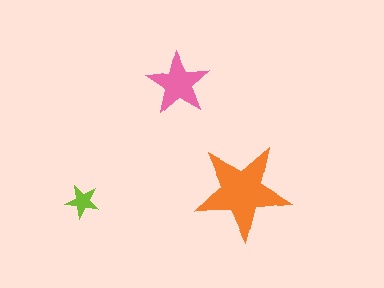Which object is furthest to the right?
The orange star is rightmost.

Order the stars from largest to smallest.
the orange one, the pink one, the lime one.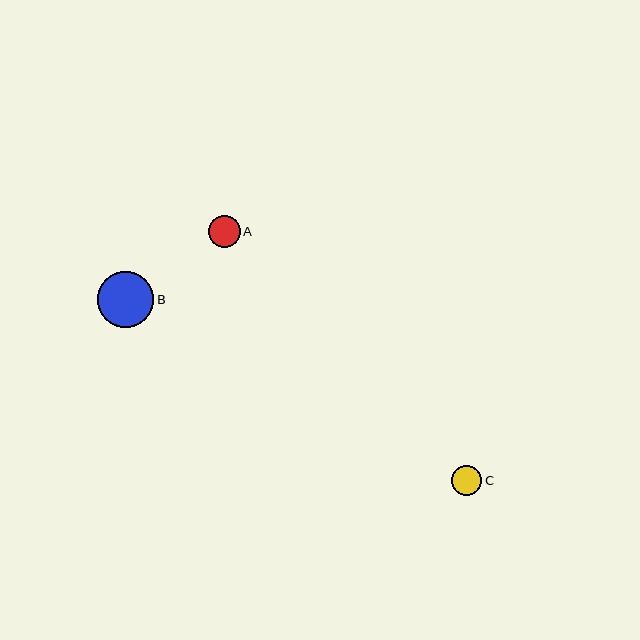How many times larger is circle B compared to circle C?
Circle B is approximately 1.9 times the size of circle C.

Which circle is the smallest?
Circle C is the smallest with a size of approximately 30 pixels.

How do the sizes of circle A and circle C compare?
Circle A and circle C are approximately the same size.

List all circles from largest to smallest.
From largest to smallest: B, A, C.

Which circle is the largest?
Circle B is the largest with a size of approximately 57 pixels.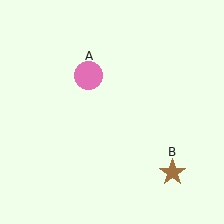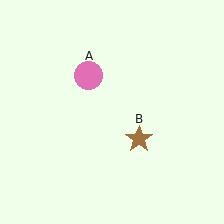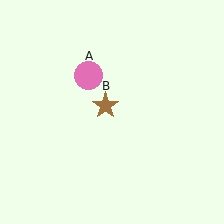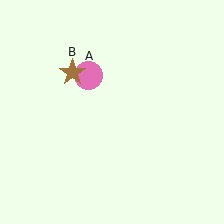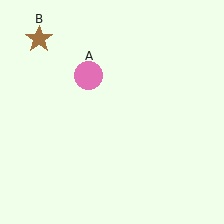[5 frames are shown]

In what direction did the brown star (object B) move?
The brown star (object B) moved up and to the left.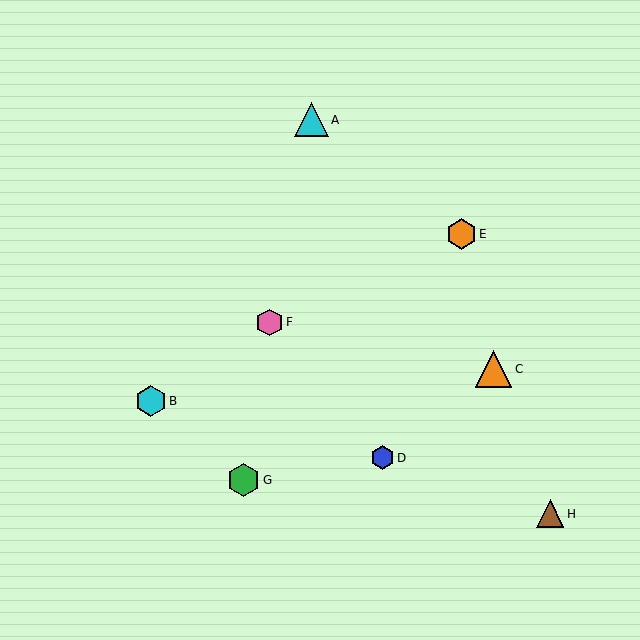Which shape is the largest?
The orange triangle (labeled C) is the largest.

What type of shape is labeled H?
Shape H is a brown triangle.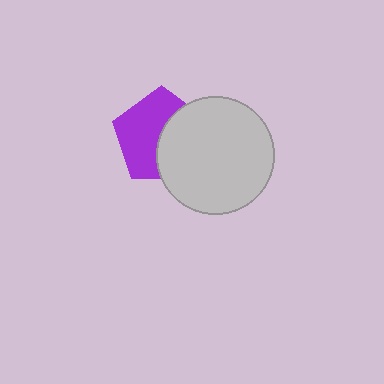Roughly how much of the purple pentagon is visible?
About half of it is visible (roughly 55%).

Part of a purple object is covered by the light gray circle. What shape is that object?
It is a pentagon.